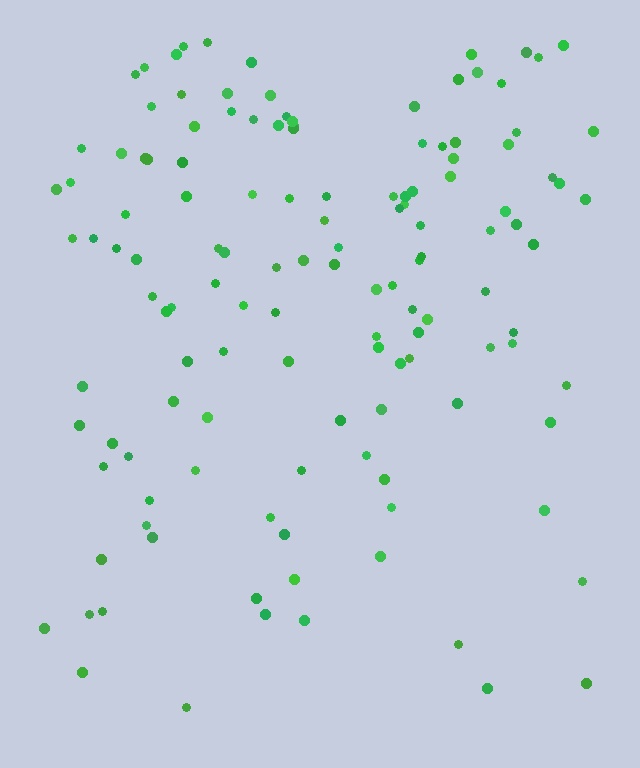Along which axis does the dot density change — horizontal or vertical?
Vertical.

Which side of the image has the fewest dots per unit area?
The bottom.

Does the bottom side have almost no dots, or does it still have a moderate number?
Still a moderate number, just noticeably fewer than the top.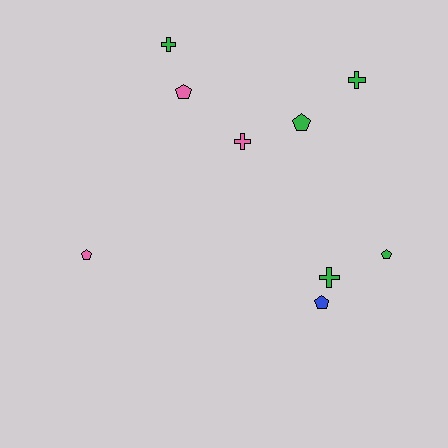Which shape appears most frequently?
Pentagon, with 5 objects.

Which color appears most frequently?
Green, with 5 objects.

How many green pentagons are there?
There are 2 green pentagons.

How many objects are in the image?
There are 9 objects.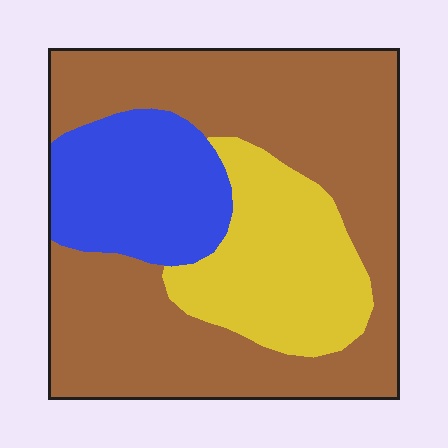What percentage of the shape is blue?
Blue takes up about one fifth (1/5) of the shape.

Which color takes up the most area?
Brown, at roughly 60%.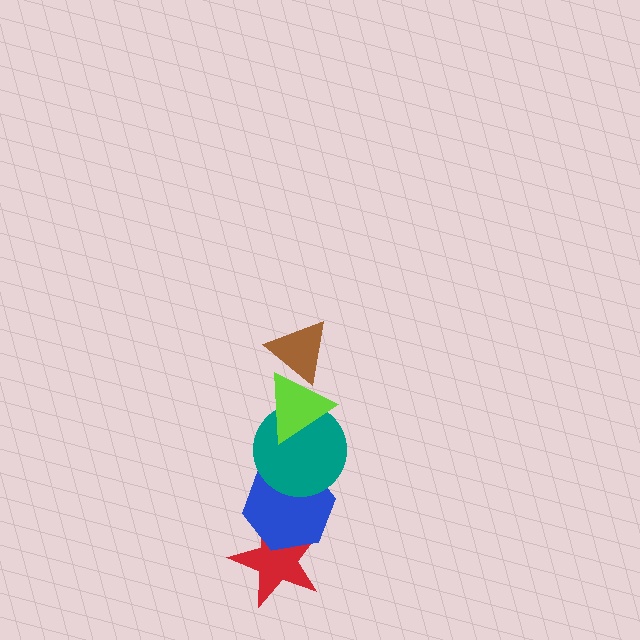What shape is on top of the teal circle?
The lime triangle is on top of the teal circle.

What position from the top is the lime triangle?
The lime triangle is 2nd from the top.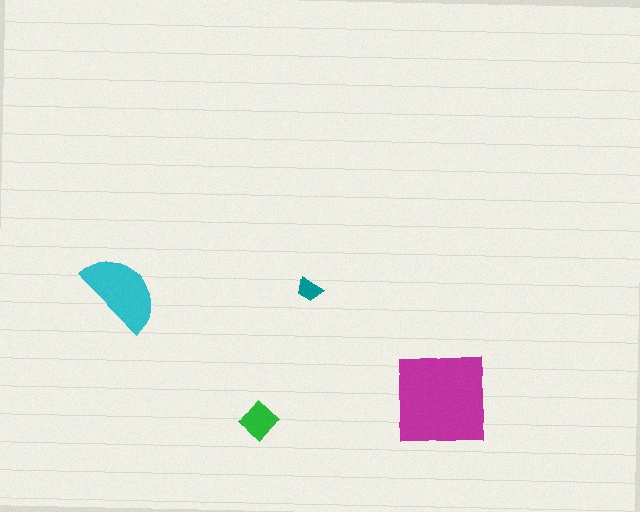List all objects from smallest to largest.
The teal trapezoid, the green diamond, the cyan semicircle, the magenta square.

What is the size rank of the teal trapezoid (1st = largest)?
4th.